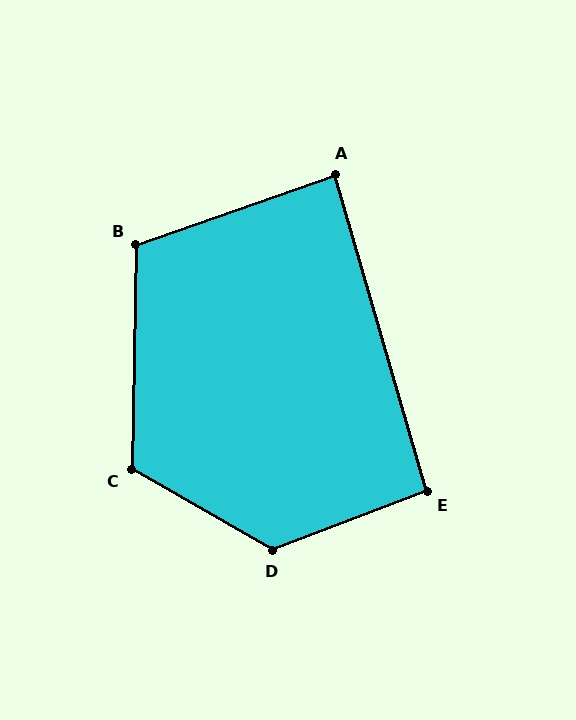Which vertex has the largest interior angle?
D, at approximately 129 degrees.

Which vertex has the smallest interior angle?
A, at approximately 87 degrees.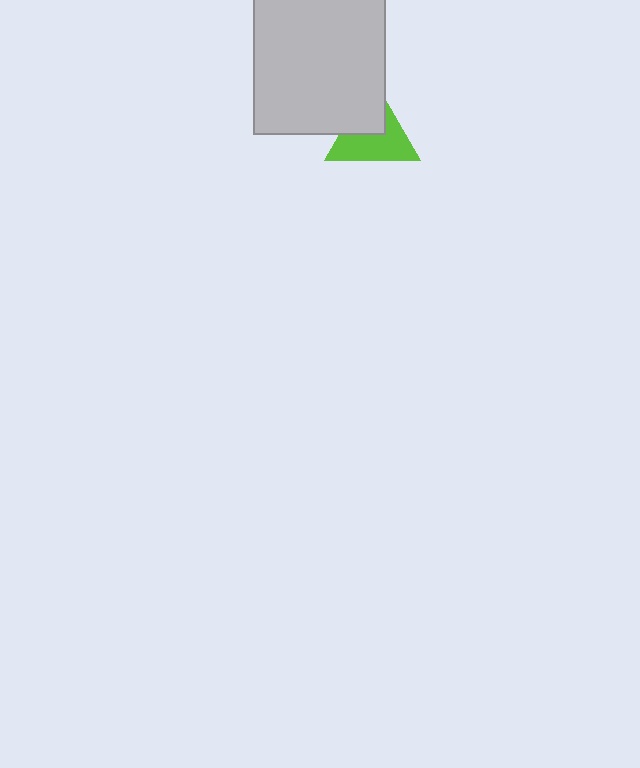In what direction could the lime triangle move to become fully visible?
The lime triangle could move toward the lower-right. That would shift it out from behind the light gray rectangle entirely.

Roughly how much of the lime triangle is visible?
About half of it is visible (roughly 61%).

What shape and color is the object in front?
The object in front is a light gray rectangle.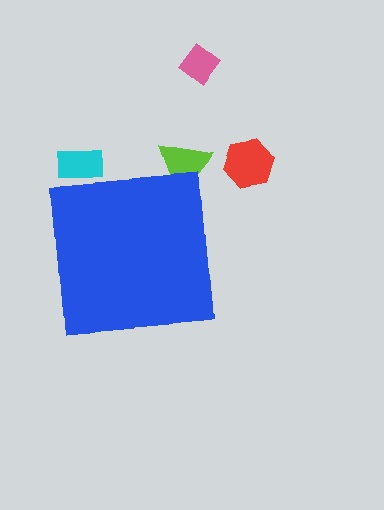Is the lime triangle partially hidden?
Yes, the lime triangle is partially hidden behind the blue square.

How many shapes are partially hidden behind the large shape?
2 shapes are partially hidden.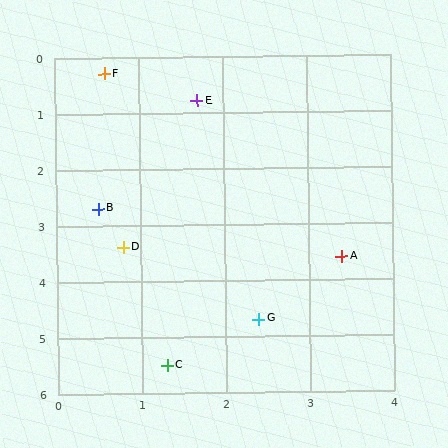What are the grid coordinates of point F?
Point F is at approximately (0.6, 0.3).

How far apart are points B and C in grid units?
Points B and C are about 2.9 grid units apart.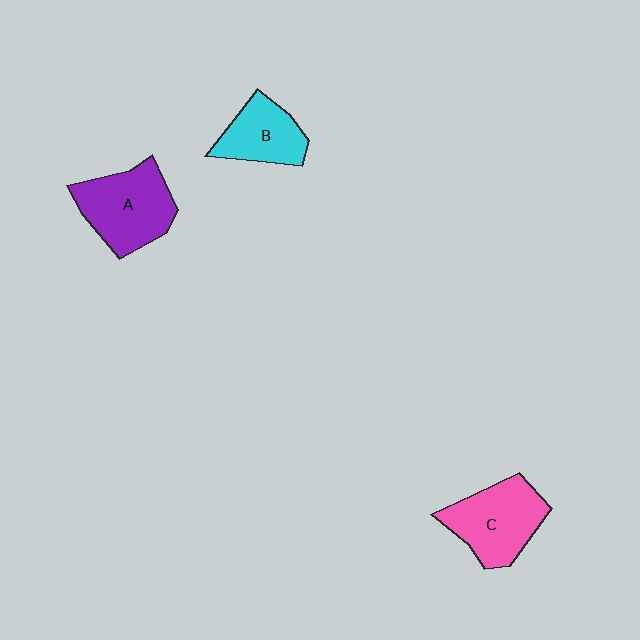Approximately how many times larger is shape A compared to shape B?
Approximately 1.4 times.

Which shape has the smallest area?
Shape B (cyan).